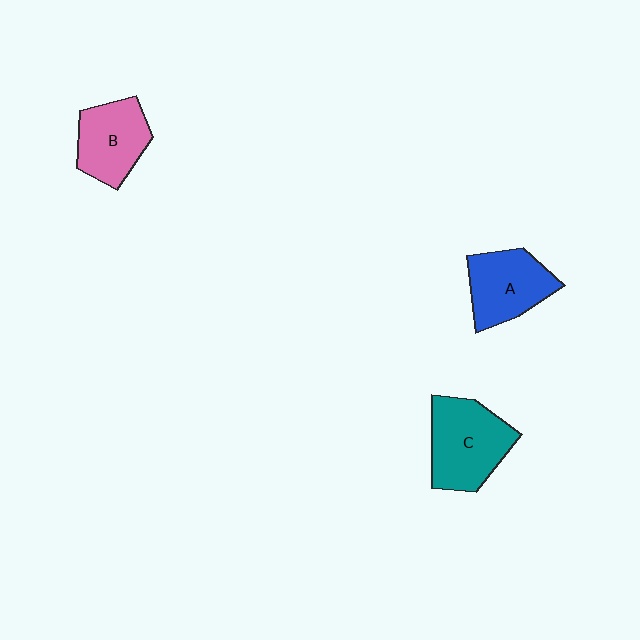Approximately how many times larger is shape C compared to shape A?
Approximately 1.2 times.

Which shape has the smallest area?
Shape B (pink).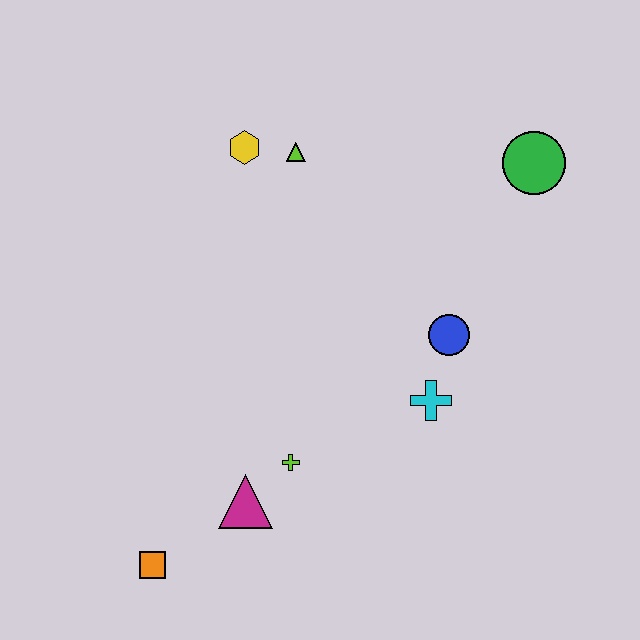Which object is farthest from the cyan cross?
The orange square is farthest from the cyan cross.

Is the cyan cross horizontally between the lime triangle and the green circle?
Yes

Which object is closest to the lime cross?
The magenta triangle is closest to the lime cross.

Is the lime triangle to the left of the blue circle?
Yes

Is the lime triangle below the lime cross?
No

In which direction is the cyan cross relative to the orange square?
The cyan cross is to the right of the orange square.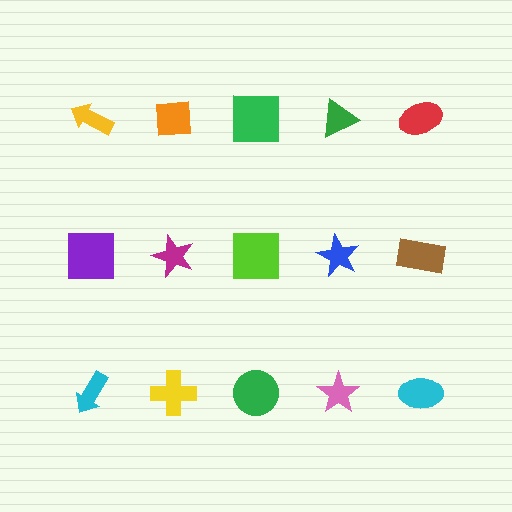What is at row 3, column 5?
A cyan ellipse.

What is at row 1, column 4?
A green triangle.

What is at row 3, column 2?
A yellow cross.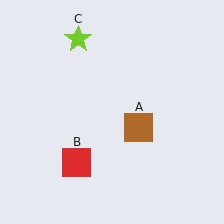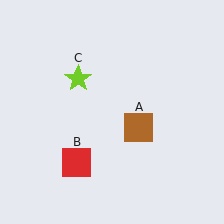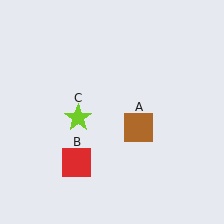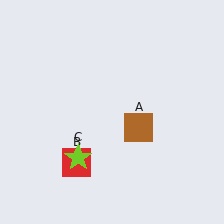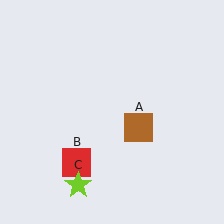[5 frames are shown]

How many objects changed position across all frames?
1 object changed position: lime star (object C).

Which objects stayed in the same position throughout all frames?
Brown square (object A) and red square (object B) remained stationary.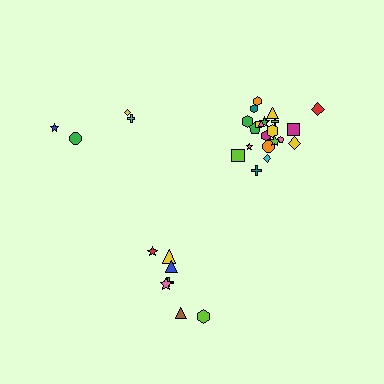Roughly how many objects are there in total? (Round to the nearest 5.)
Roughly 35 objects in total.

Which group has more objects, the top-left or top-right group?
The top-right group.